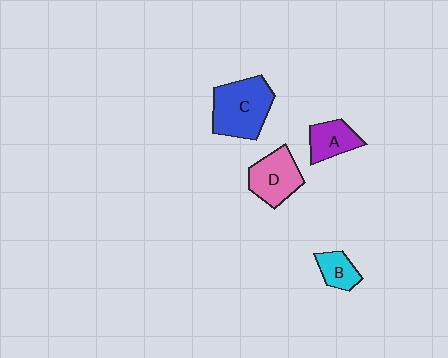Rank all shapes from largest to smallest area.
From largest to smallest: C (blue), D (pink), A (purple), B (cyan).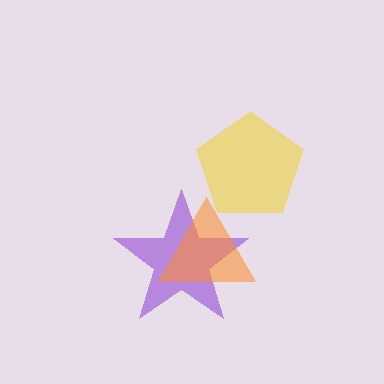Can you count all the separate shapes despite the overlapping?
Yes, there are 3 separate shapes.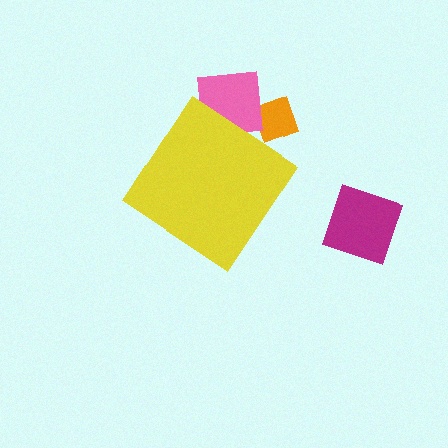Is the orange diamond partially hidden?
Yes, the orange diamond is partially hidden behind the yellow diamond.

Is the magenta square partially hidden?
No, the magenta square is fully visible.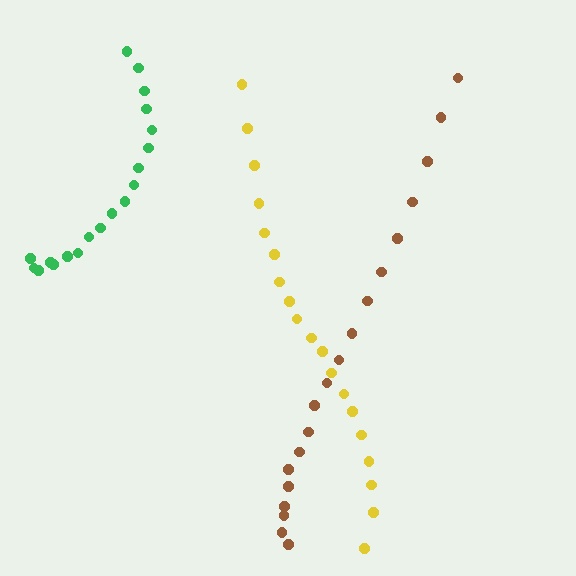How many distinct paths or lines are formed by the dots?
There are 3 distinct paths.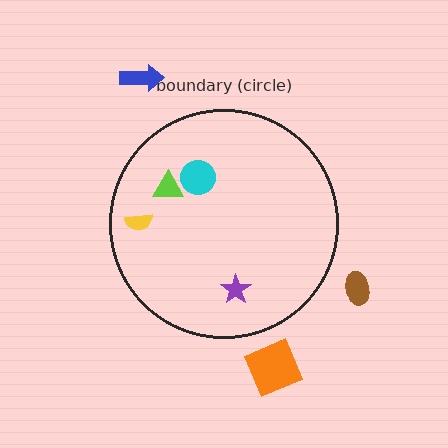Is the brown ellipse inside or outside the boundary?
Outside.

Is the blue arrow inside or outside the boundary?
Outside.